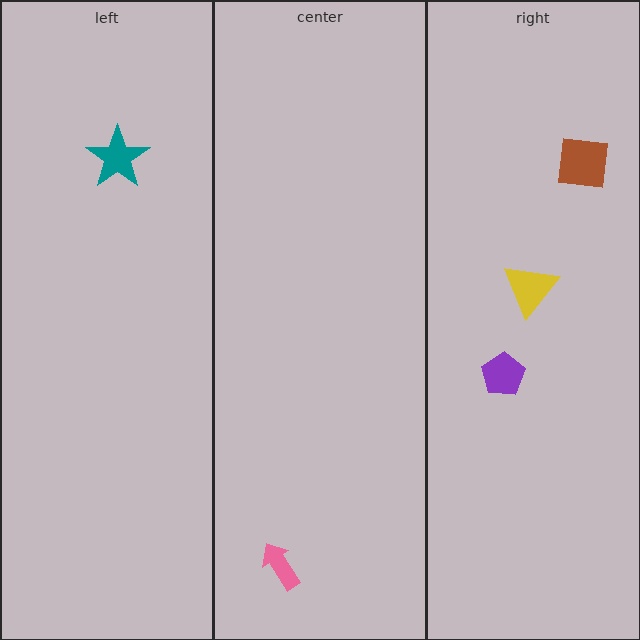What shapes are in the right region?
The brown square, the yellow triangle, the purple pentagon.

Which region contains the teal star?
The left region.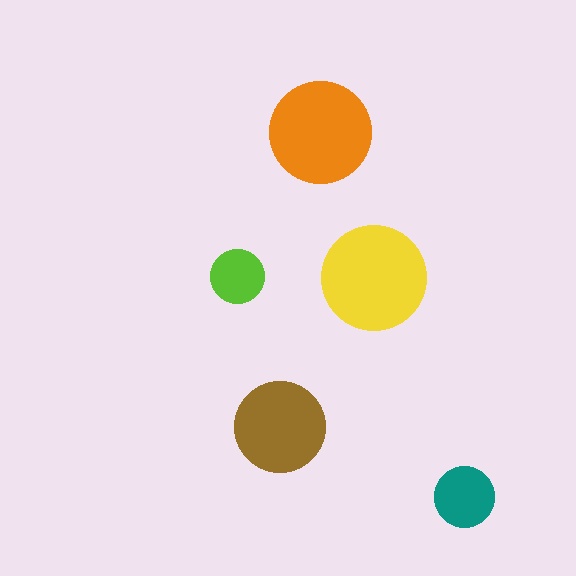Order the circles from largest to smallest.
the yellow one, the orange one, the brown one, the teal one, the lime one.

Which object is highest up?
The orange circle is topmost.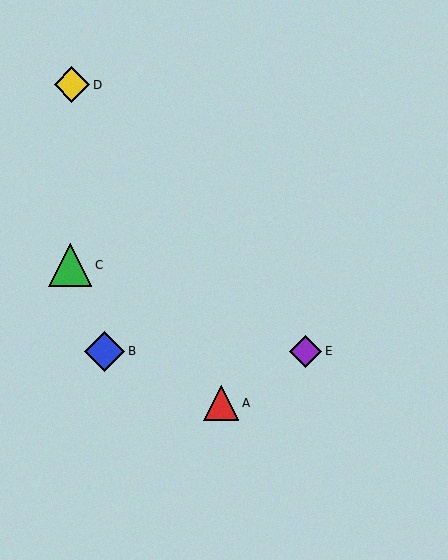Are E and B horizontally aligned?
Yes, both are at y≈351.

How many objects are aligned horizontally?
2 objects (B, E) are aligned horizontally.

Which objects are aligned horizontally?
Objects B, E are aligned horizontally.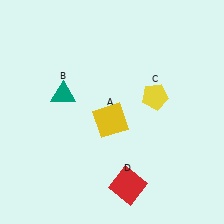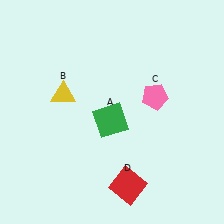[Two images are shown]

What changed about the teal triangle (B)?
In Image 1, B is teal. In Image 2, it changed to yellow.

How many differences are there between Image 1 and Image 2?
There are 3 differences between the two images.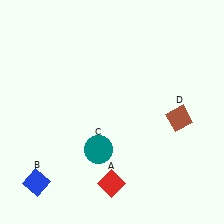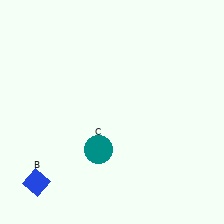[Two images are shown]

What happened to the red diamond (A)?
The red diamond (A) was removed in Image 2. It was in the bottom-left area of Image 1.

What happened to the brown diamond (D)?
The brown diamond (D) was removed in Image 2. It was in the bottom-right area of Image 1.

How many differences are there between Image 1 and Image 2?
There are 2 differences between the two images.